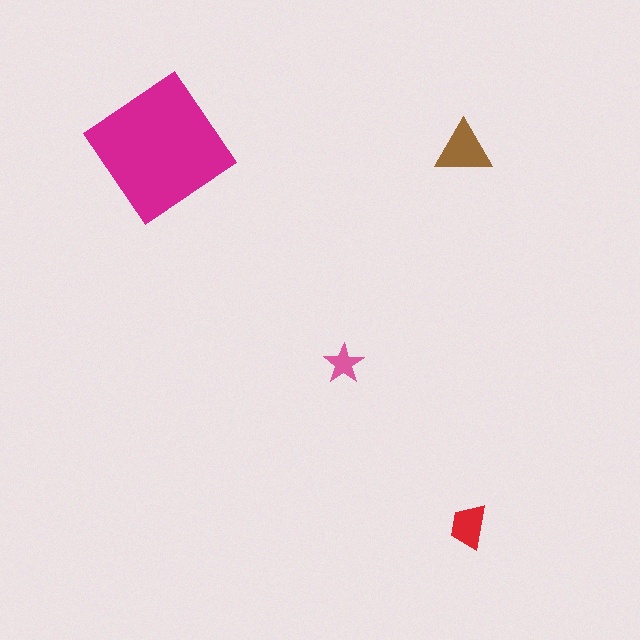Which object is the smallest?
The pink star.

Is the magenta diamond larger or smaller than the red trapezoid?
Larger.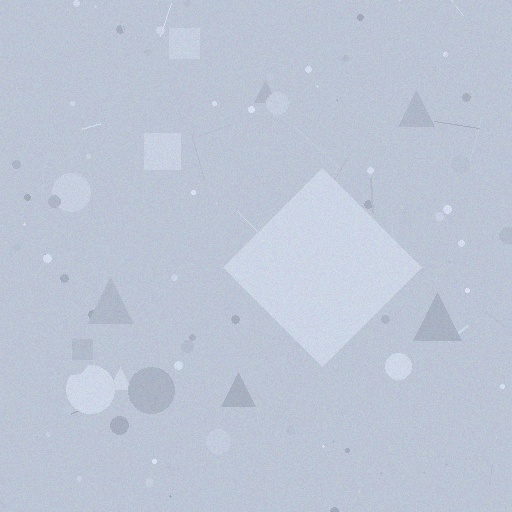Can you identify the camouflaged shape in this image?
The camouflaged shape is a diamond.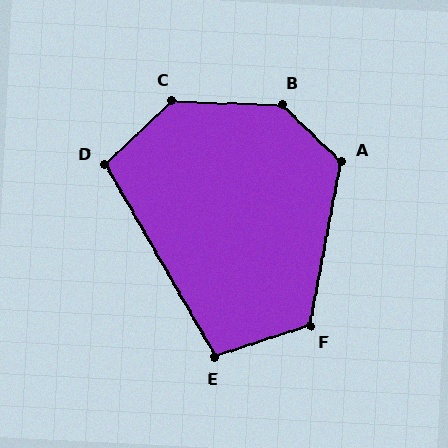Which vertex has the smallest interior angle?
E, at approximately 102 degrees.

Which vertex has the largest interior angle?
B, at approximately 137 degrees.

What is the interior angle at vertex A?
Approximately 123 degrees (obtuse).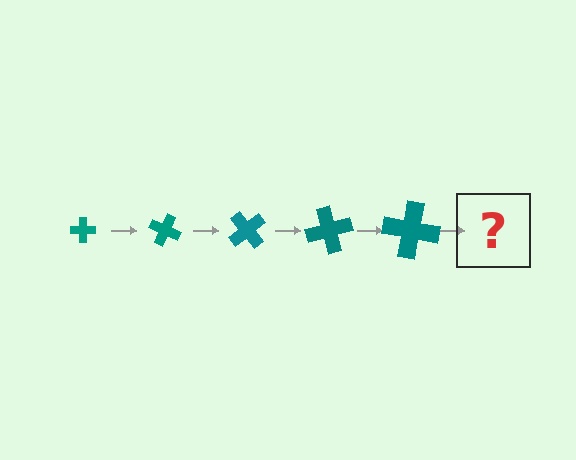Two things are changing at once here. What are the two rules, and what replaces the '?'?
The two rules are that the cross grows larger each step and it rotates 25 degrees each step. The '?' should be a cross, larger than the previous one and rotated 125 degrees from the start.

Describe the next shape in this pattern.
It should be a cross, larger than the previous one and rotated 125 degrees from the start.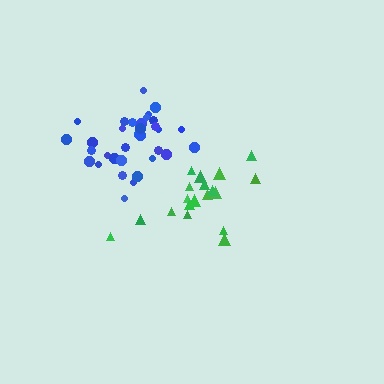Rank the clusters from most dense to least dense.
blue, green.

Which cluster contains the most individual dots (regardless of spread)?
Blue (33).